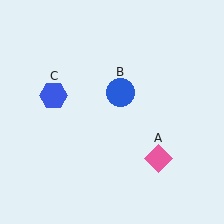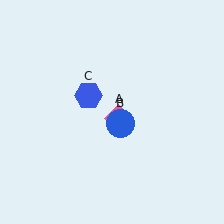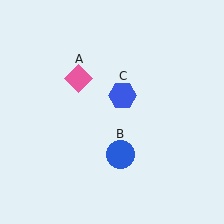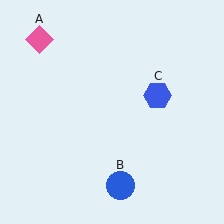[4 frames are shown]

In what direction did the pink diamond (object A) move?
The pink diamond (object A) moved up and to the left.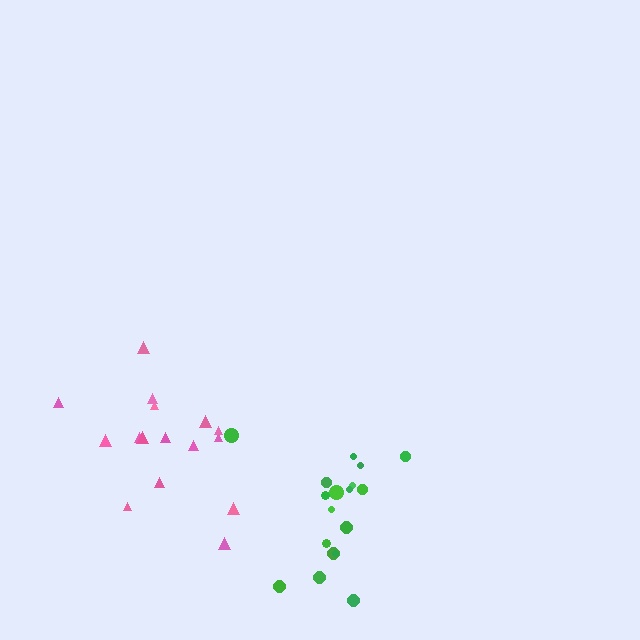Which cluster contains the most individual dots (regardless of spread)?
Green (18).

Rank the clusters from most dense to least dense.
pink, green.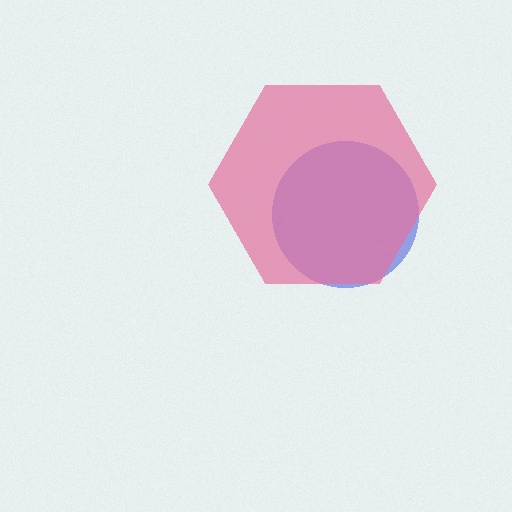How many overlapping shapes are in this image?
There are 2 overlapping shapes in the image.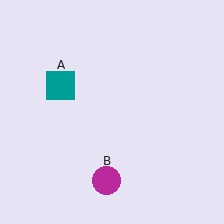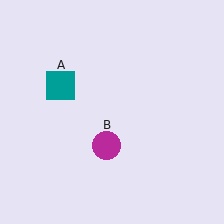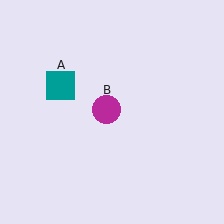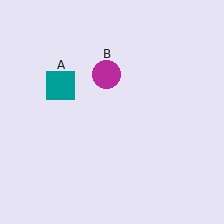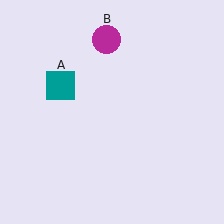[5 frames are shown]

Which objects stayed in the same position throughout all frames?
Teal square (object A) remained stationary.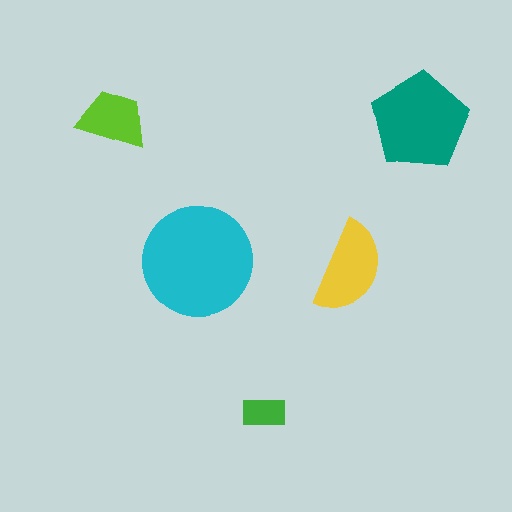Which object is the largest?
The cyan circle.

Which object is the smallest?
The green rectangle.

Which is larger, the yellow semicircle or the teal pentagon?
The teal pentagon.